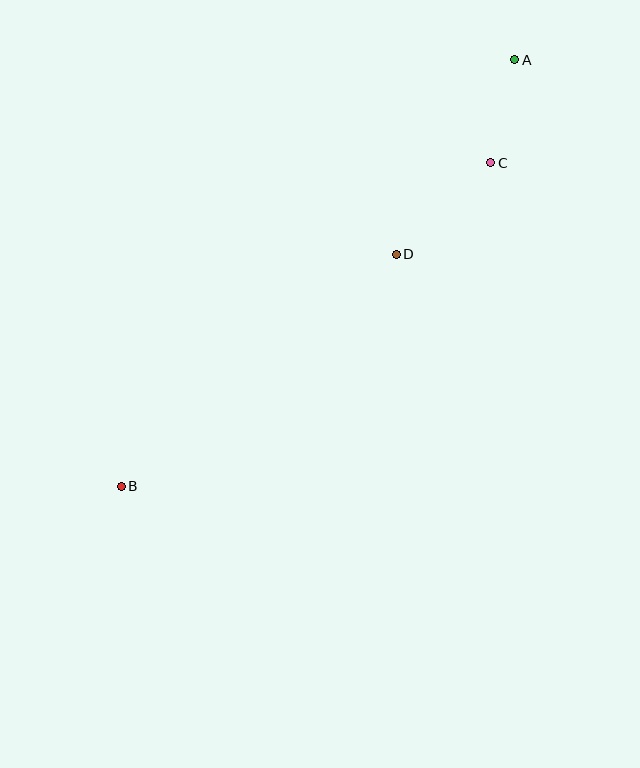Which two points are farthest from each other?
Points A and B are farthest from each other.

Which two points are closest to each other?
Points A and C are closest to each other.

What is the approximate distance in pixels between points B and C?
The distance between B and C is approximately 491 pixels.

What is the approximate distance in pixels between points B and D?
The distance between B and D is approximately 360 pixels.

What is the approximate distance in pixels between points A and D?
The distance between A and D is approximately 228 pixels.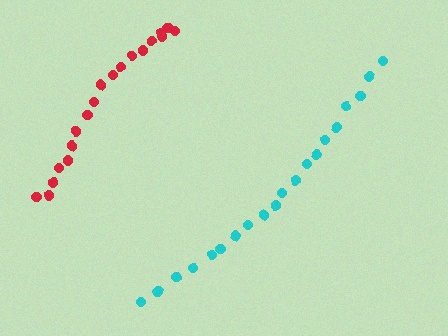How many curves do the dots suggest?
There are 2 distinct paths.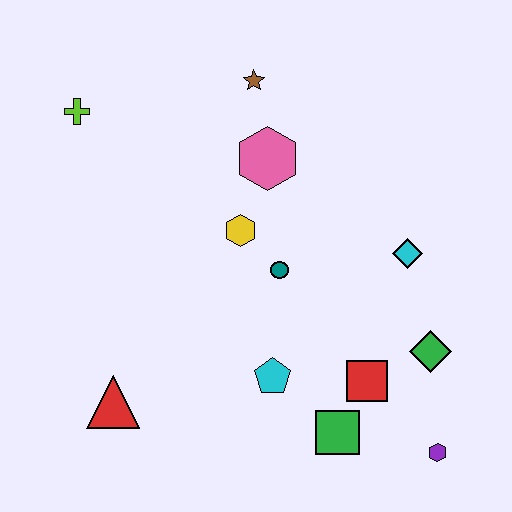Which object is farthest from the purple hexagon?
The lime cross is farthest from the purple hexagon.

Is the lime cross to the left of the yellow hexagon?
Yes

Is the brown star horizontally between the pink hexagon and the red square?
No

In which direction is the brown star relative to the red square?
The brown star is above the red square.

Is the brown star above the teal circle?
Yes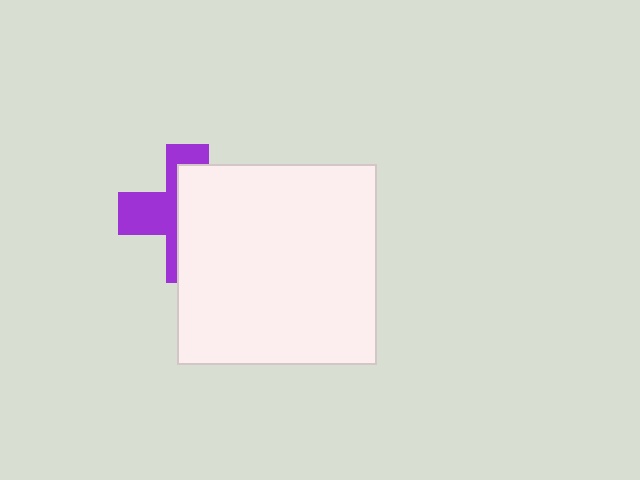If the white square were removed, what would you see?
You would see the complete purple cross.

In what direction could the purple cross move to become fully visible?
The purple cross could move left. That would shift it out from behind the white square entirely.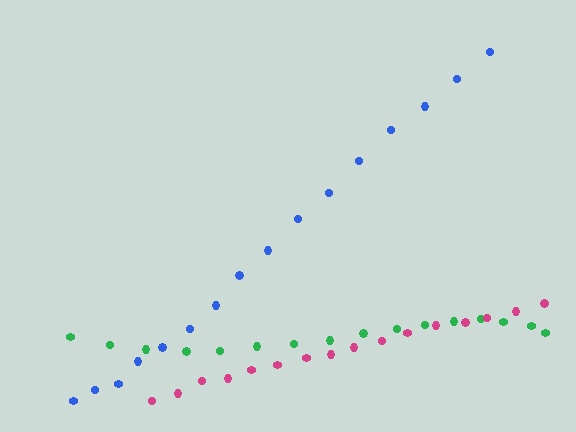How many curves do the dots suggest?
There are 3 distinct paths.